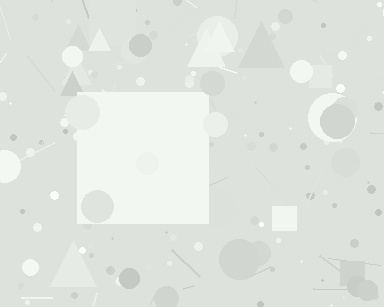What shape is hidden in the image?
A square is hidden in the image.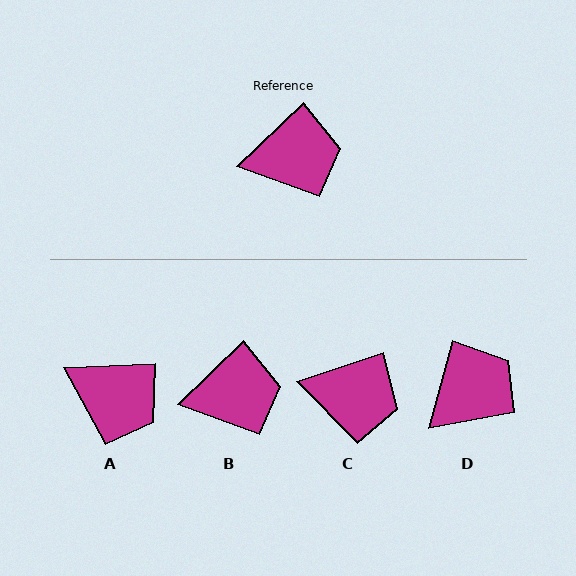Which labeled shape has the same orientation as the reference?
B.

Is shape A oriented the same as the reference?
No, it is off by about 41 degrees.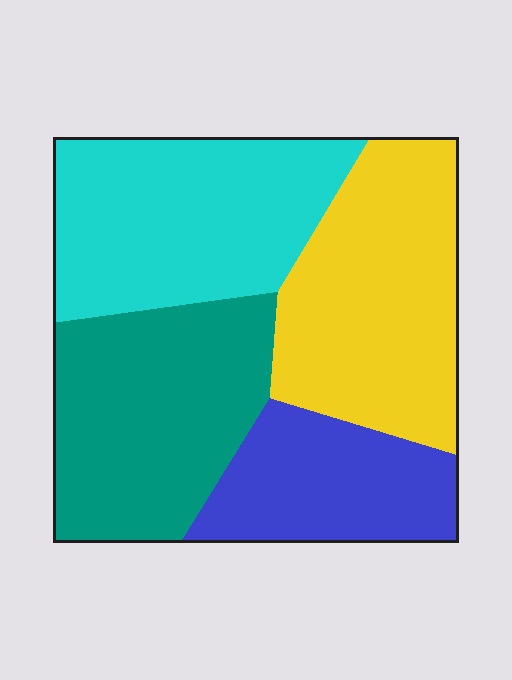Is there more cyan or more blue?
Cyan.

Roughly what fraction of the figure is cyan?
Cyan covers around 30% of the figure.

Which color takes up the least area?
Blue, at roughly 15%.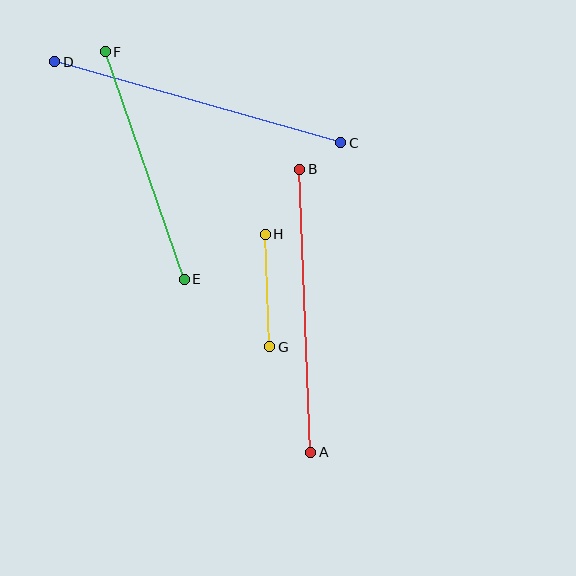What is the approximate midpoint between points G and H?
The midpoint is at approximately (267, 291) pixels.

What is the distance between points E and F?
The distance is approximately 241 pixels.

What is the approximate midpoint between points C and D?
The midpoint is at approximately (198, 102) pixels.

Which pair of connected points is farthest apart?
Points C and D are farthest apart.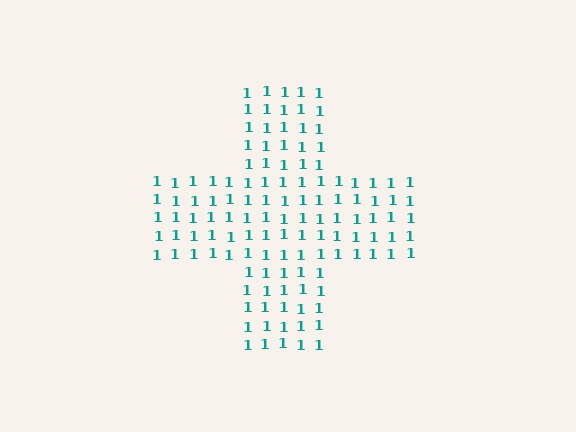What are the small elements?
The small elements are digit 1's.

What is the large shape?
The large shape is a cross.